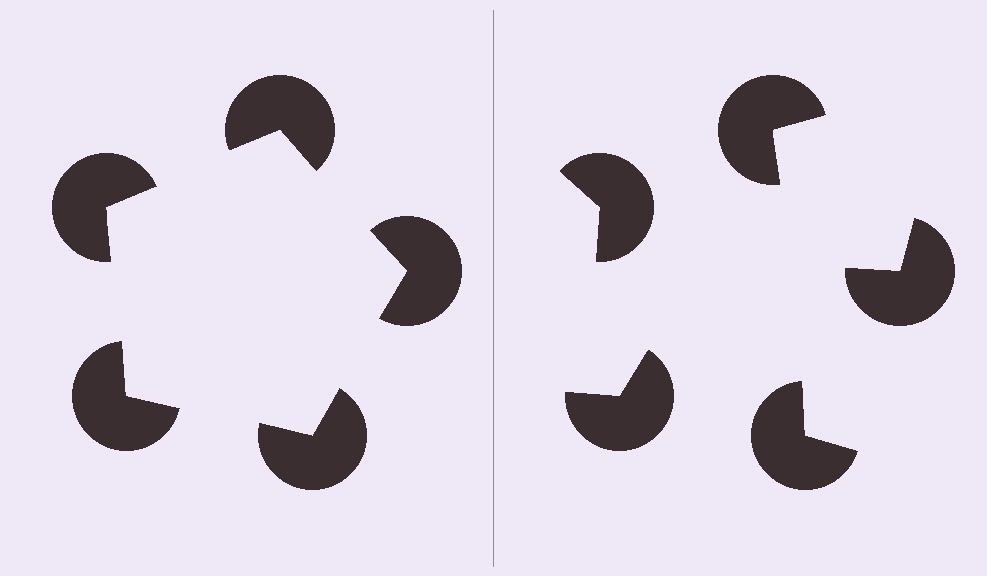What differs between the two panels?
The pac-man discs are positioned identically on both sides; only the wedge orientations differ. On the left they align to a pentagon; on the right they are misaligned.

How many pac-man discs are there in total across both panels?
10 — 5 on each side.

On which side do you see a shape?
An illusory pentagon appears on the left side. On the right side the wedge cuts are rotated, so no coherent shape forms.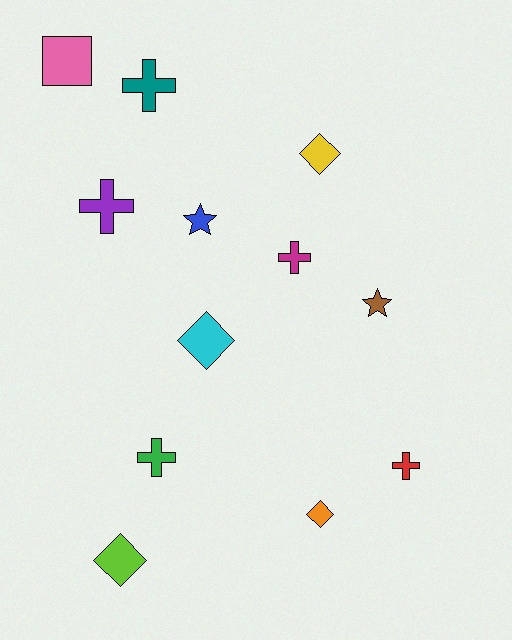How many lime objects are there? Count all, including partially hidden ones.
There is 1 lime object.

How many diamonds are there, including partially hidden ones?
There are 4 diamonds.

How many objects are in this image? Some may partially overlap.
There are 12 objects.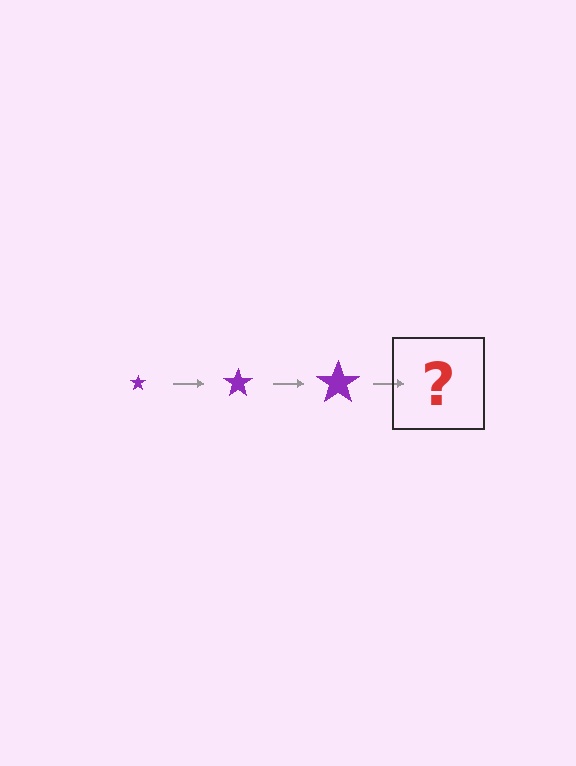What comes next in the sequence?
The next element should be a purple star, larger than the previous one.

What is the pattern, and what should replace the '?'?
The pattern is that the star gets progressively larger each step. The '?' should be a purple star, larger than the previous one.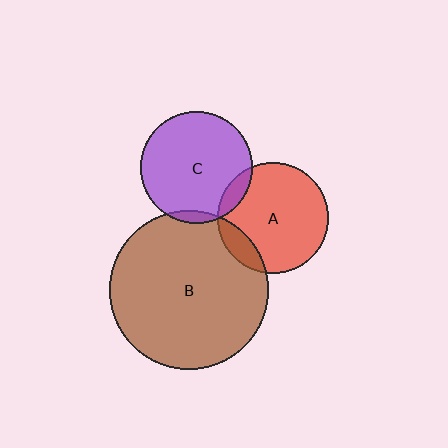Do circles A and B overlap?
Yes.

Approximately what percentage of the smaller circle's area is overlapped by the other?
Approximately 15%.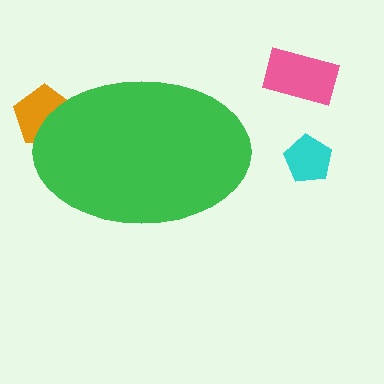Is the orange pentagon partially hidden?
Yes, the orange pentagon is partially hidden behind the green ellipse.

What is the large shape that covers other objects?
A green ellipse.